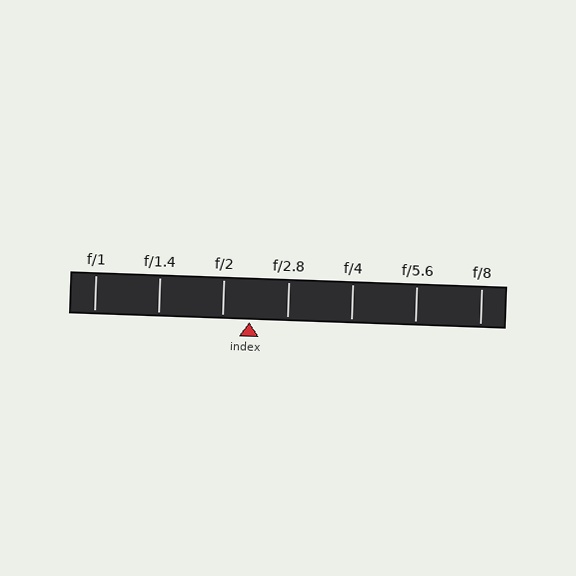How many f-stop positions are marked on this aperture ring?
There are 7 f-stop positions marked.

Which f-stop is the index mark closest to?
The index mark is closest to f/2.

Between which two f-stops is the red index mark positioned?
The index mark is between f/2 and f/2.8.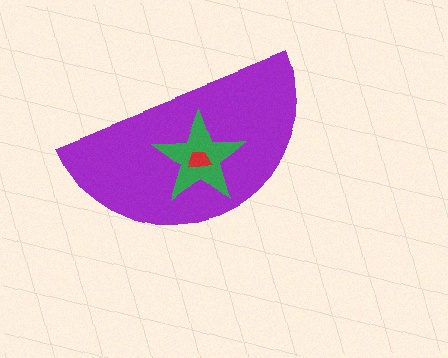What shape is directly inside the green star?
The red trapezoid.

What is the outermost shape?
The purple semicircle.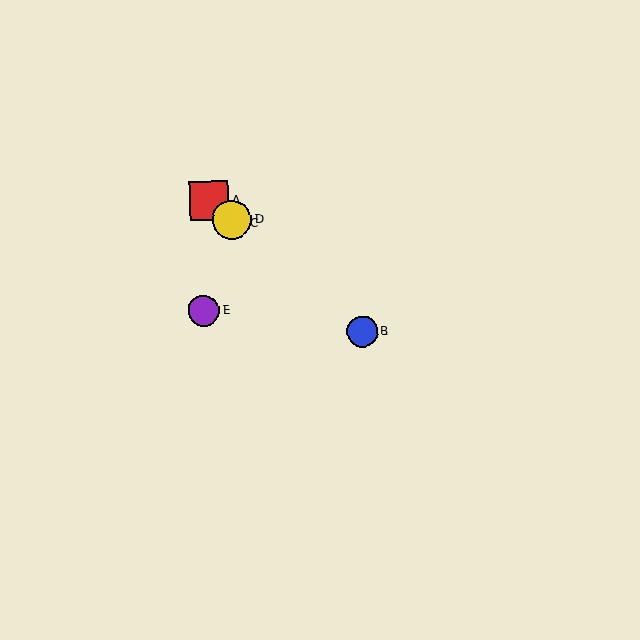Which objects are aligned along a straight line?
Objects A, B, C, D are aligned along a straight line.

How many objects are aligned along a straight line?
4 objects (A, B, C, D) are aligned along a straight line.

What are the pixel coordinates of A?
Object A is at (209, 200).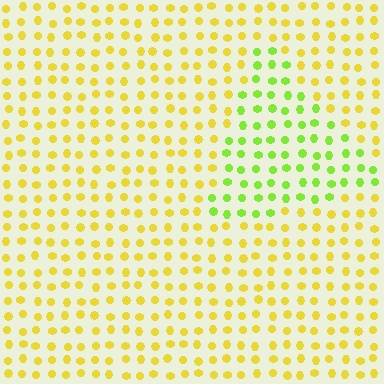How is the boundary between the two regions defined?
The boundary is defined purely by a slight shift in hue (about 42 degrees). Spacing, size, and orientation are identical on both sides.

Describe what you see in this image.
The image is filled with small yellow elements in a uniform arrangement. A triangle-shaped region is visible where the elements are tinted to a slightly different hue, forming a subtle color boundary.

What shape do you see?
I see a triangle.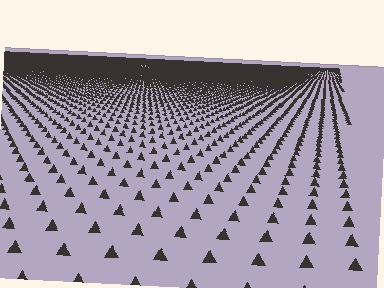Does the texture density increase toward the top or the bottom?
Density increases toward the top.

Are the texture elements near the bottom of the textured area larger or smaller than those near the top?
Larger. Near the bottom, elements are closer to the viewer and appear at a bigger on-screen size.